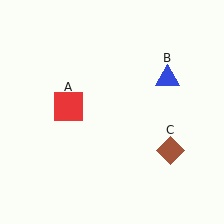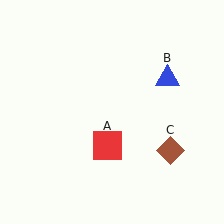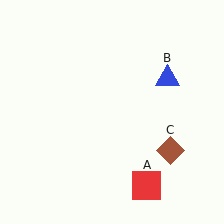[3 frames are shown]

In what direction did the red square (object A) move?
The red square (object A) moved down and to the right.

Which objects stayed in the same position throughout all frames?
Blue triangle (object B) and brown diamond (object C) remained stationary.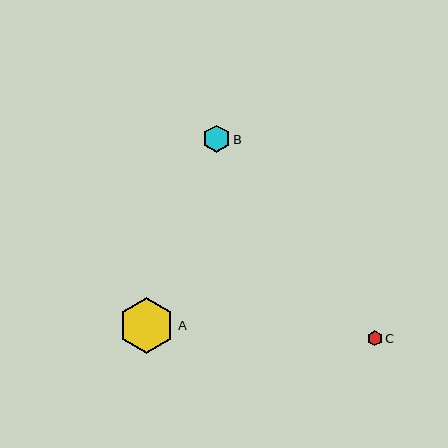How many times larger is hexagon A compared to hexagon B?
Hexagon A is approximately 2.1 times the size of hexagon B.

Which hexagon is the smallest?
Hexagon C is the smallest with a size of approximately 15 pixels.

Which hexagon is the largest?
Hexagon A is the largest with a size of approximately 56 pixels.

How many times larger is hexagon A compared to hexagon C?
Hexagon A is approximately 3.7 times the size of hexagon C.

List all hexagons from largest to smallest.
From largest to smallest: A, B, C.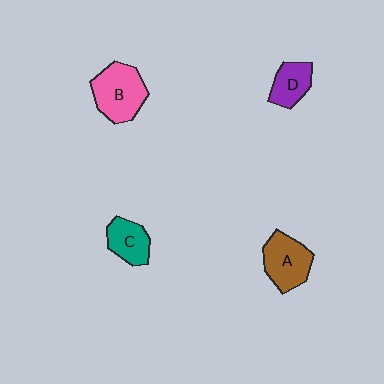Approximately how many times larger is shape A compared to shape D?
Approximately 1.5 times.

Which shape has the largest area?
Shape B (pink).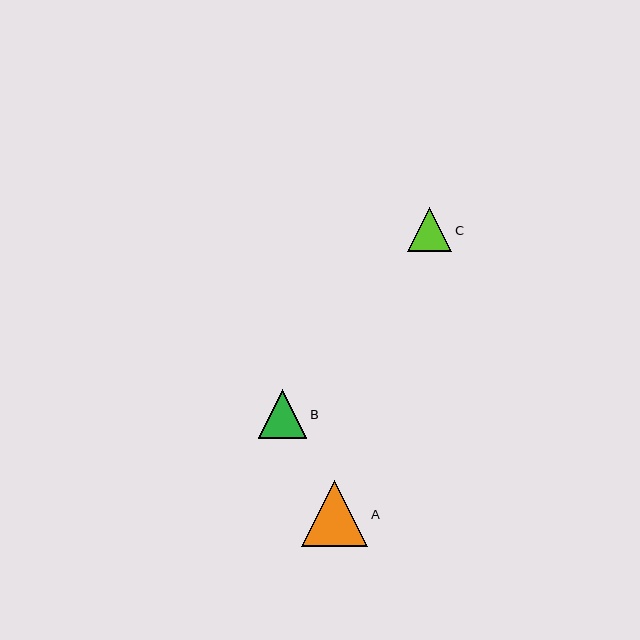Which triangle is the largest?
Triangle A is the largest with a size of approximately 66 pixels.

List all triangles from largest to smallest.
From largest to smallest: A, B, C.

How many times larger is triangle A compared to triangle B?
Triangle A is approximately 1.3 times the size of triangle B.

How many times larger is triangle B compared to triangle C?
Triangle B is approximately 1.1 times the size of triangle C.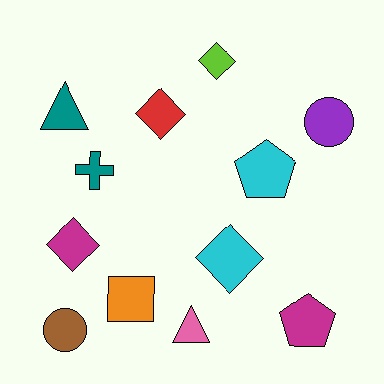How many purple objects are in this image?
There is 1 purple object.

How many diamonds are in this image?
There are 4 diamonds.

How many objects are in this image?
There are 12 objects.